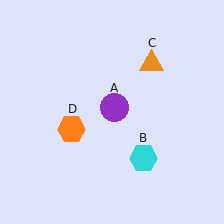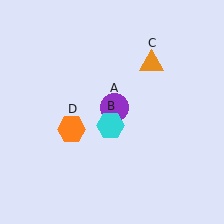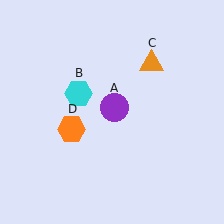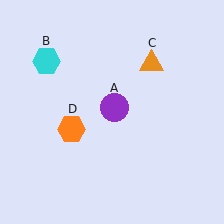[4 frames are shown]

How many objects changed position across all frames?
1 object changed position: cyan hexagon (object B).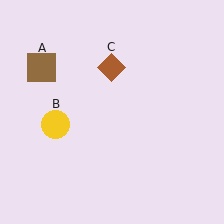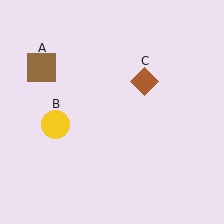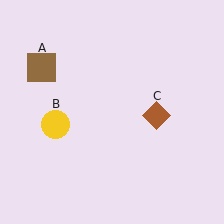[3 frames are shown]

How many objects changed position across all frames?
1 object changed position: brown diamond (object C).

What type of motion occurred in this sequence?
The brown diamond (object C) rotated clockwise around the center of the scene.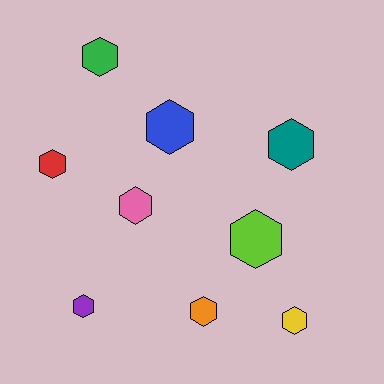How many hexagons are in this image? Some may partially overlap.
There are 9 hexagons.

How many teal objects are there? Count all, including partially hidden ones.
There is 1 teal object.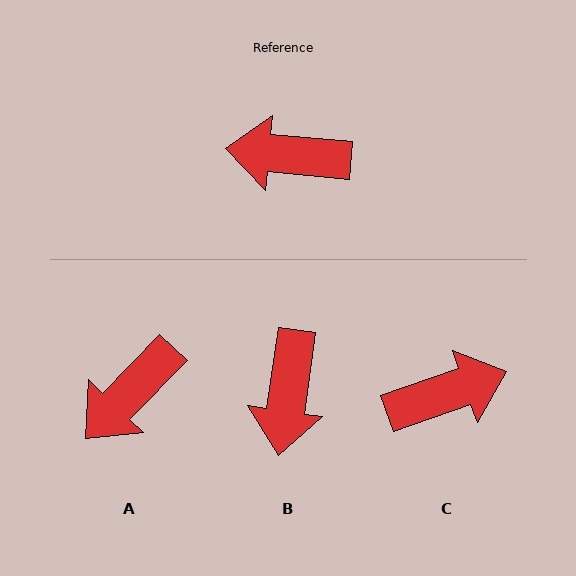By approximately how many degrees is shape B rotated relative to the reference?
Approximately 87 degrees counter-clockwise.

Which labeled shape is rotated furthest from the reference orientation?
C, about 156 degrees away.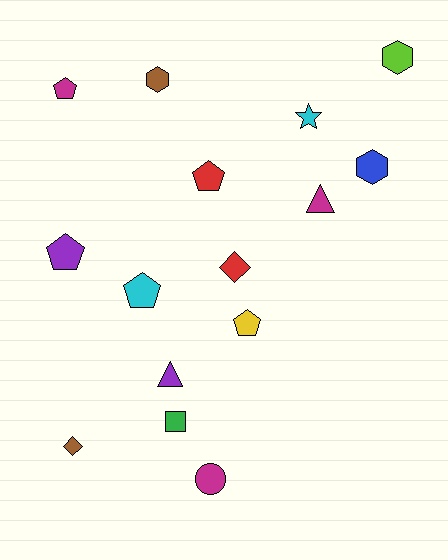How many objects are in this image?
There are 15 objects.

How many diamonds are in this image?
There are 2 diamonds.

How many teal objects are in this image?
There are no teal objects.